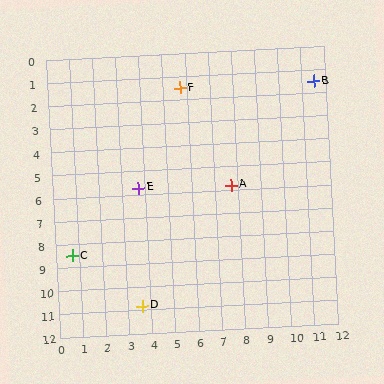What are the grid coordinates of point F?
Point F is at approximately (5.7, 1.5).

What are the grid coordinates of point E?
Point E is at approximately (3.7, 5.7).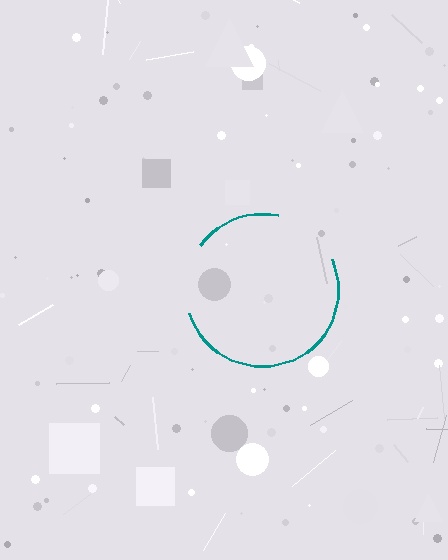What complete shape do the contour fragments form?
The contour fragments form a circle.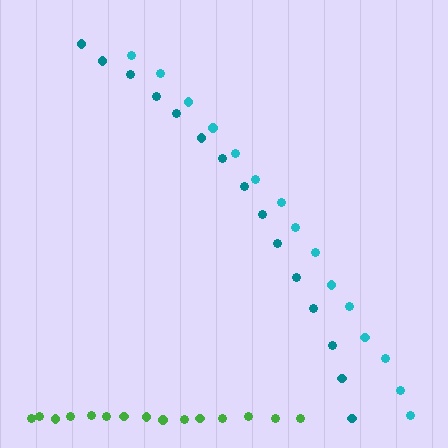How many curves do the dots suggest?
There are 3 distinct paths.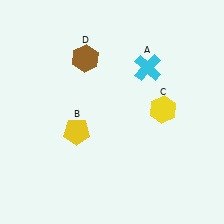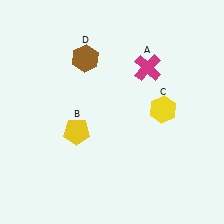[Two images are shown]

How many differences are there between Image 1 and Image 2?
There is 1 difference between the two images.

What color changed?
The cross (A) changed from cyan in Image 1 to magenta in Image 2.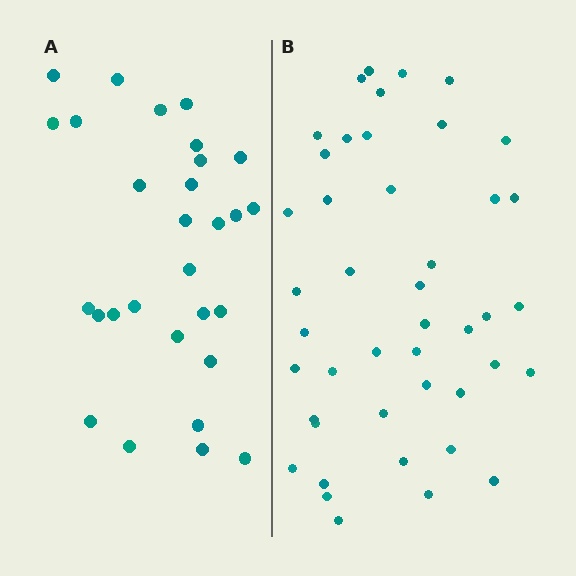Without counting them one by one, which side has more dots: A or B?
Region B (the right region) has more dots.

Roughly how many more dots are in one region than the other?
Region B has approximately 15 more dots than region A.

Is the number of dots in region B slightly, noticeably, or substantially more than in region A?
Region B has substantially more. The ratio is roughly 1.5 to 1.